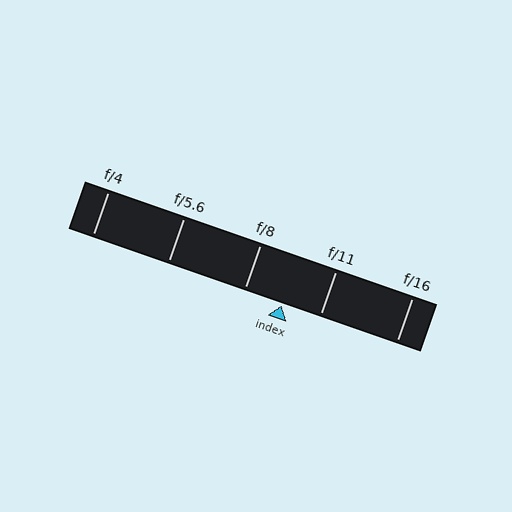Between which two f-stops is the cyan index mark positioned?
The index mark is between f/8 and f/11.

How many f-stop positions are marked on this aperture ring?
There are 5 f-stop positions marked.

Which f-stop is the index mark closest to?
The index mark is closest to f/8.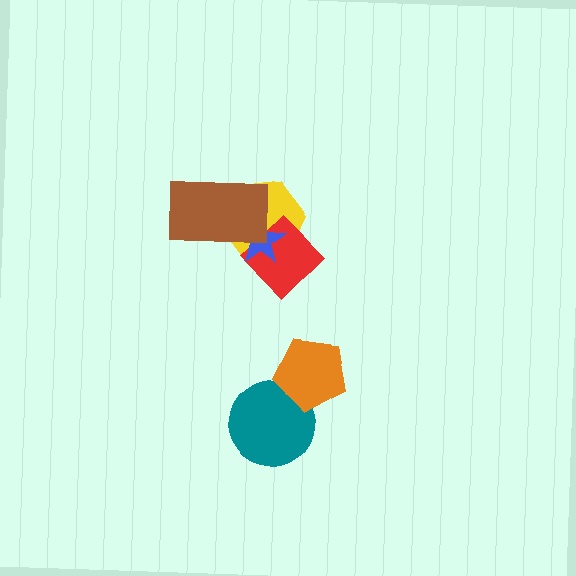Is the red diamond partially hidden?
Yes, it is partially covered by another shape.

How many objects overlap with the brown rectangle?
3 objects overlap with the brown rectangle.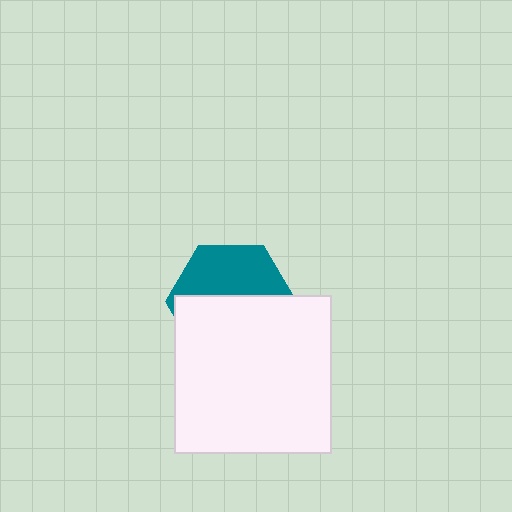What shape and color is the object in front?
The object in front is a white rectangle.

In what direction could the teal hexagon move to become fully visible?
The teal hexagon could move up. That would shift it out from behind the white rectangle entirely.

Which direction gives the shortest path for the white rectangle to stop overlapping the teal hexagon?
Moving down gives the shortest separation.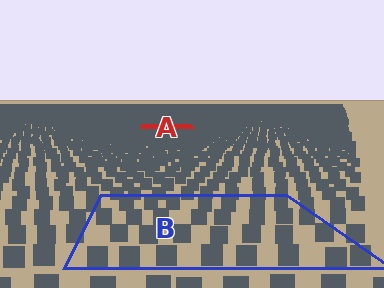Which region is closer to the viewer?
Region B is closer. The texture elements there are larger and more spread out.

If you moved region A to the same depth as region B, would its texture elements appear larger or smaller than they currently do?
They would appear larger. At a closer depth, the same texture elements are projected at a bigger on-screen size.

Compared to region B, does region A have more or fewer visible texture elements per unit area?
Region A has more texture elements per unit area — they are packed more densely because it is farther away.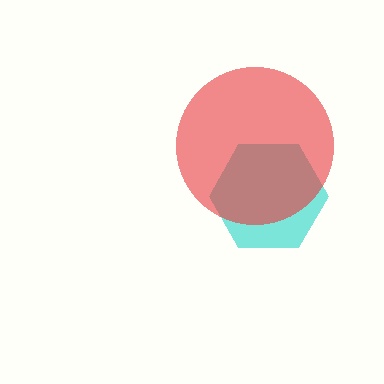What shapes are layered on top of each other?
The layered shapes are: a cyan hexagon, a red circle.